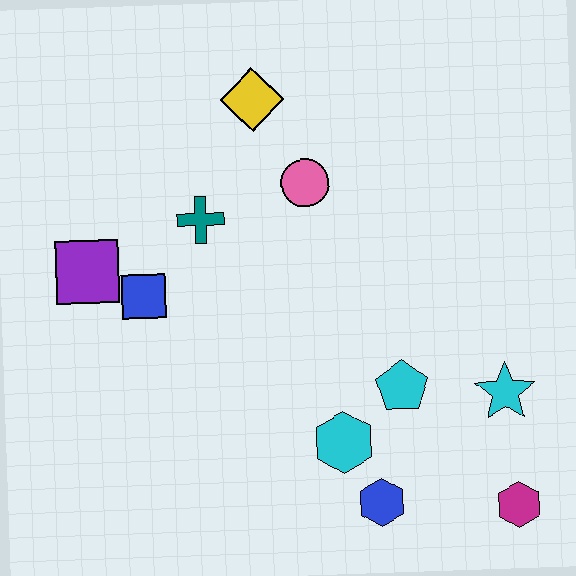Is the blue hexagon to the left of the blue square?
No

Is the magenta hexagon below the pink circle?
Yes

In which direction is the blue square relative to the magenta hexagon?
The blue square is to the left of the magenta hexagon.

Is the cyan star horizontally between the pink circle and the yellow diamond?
No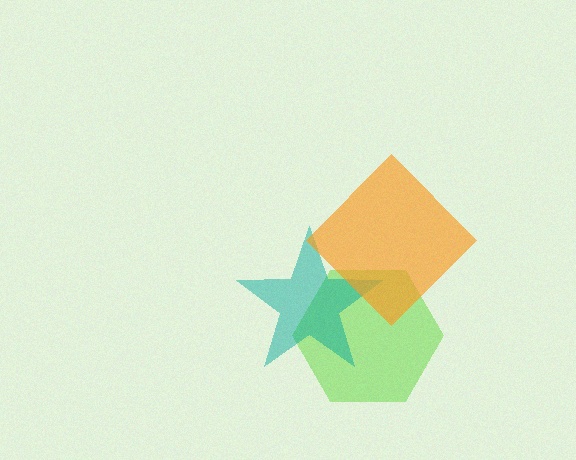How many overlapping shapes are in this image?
There are 3 overlapping shapes in the image.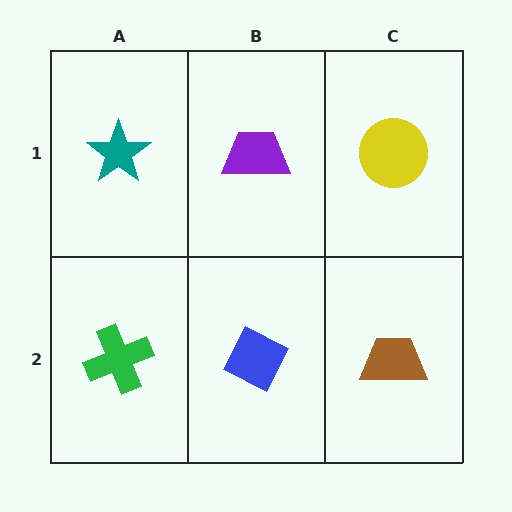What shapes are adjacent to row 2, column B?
A purple trapezoid (row 1, column B), a green cross (row 2, column A), a brown trapezoid (row 2, column C).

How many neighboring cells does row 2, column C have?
2.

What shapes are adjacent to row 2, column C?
A yellow circle (row 1, column C), a blue diamond (row 2, column B).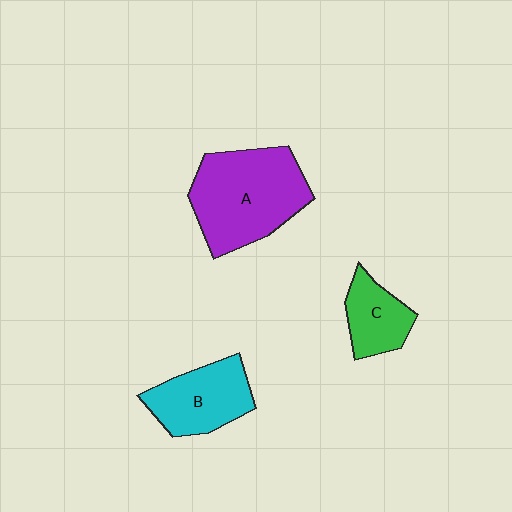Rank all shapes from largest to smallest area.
From largest to smallest: A (purple), B (cyan), C (green).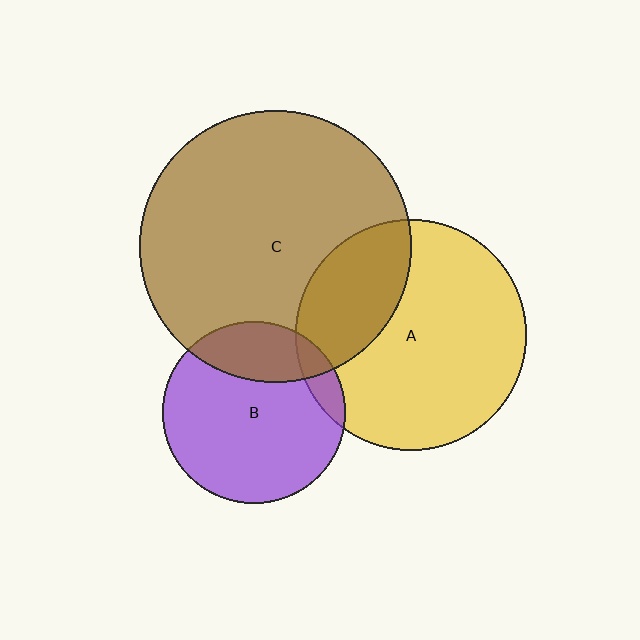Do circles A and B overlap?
Yes.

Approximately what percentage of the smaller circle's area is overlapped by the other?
Approximately 10%.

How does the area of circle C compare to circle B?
Approximately 2.2 times.